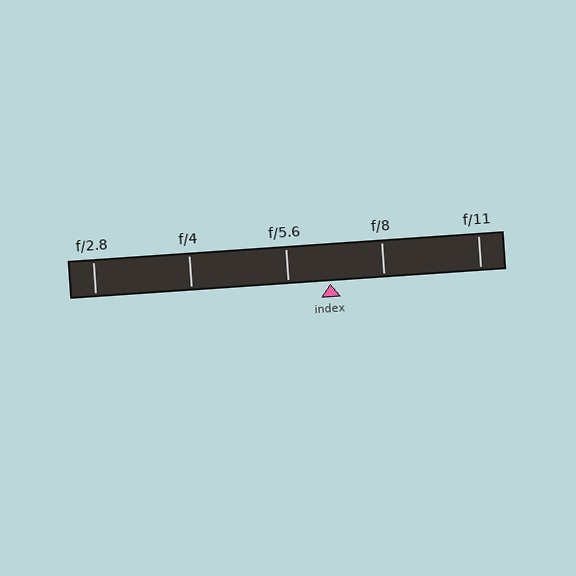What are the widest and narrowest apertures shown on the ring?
The widest aperture shown is f/2.8 and the narrowest is f/11.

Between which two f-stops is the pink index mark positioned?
The index mark is between f/5.6 and f/8.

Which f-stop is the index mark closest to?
The index mark is closest to f/5.6.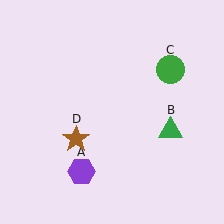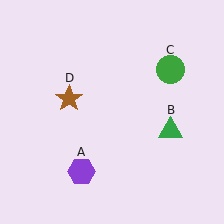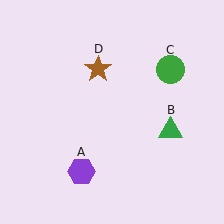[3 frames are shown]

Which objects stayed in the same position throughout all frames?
Purple hexagon (object A) and green triangle (object B) and green circle (object C) remained stationary.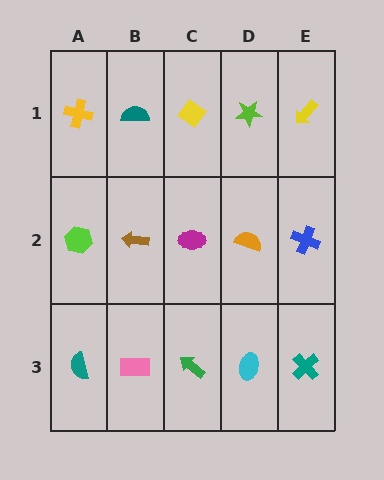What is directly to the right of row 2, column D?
A blue cross.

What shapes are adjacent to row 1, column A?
A lime hexagon (row 2, column A), a teal semicircle (row 1, column B).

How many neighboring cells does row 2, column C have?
4.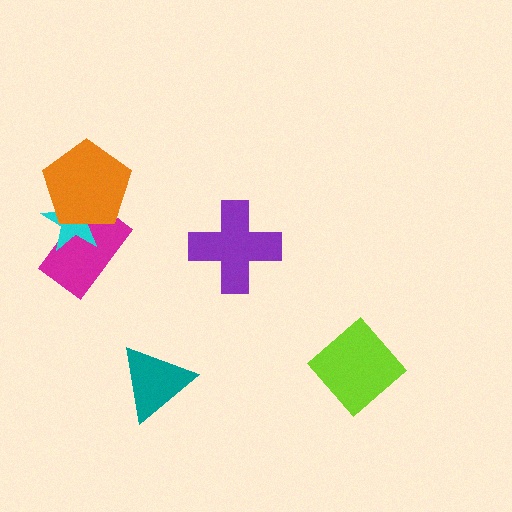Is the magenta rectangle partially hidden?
Yes, it is partially covered by another shape.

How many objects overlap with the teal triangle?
0 objects overlap with the teal triangle.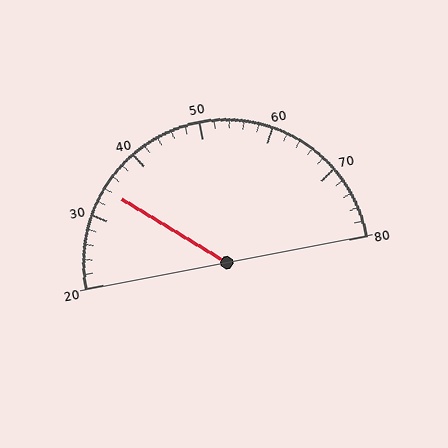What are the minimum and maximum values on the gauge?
The gauge ranges from 20 to 80.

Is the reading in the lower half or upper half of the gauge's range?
The reading is in the lower half of the range (20 to 80).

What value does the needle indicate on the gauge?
The needle indicates approximately 34.